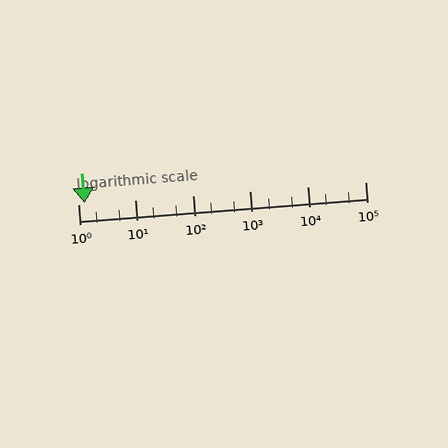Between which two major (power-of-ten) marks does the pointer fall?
The pointer is between 1 and 10.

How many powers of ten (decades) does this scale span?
The scale spans 5 decades, from 1 to 100000.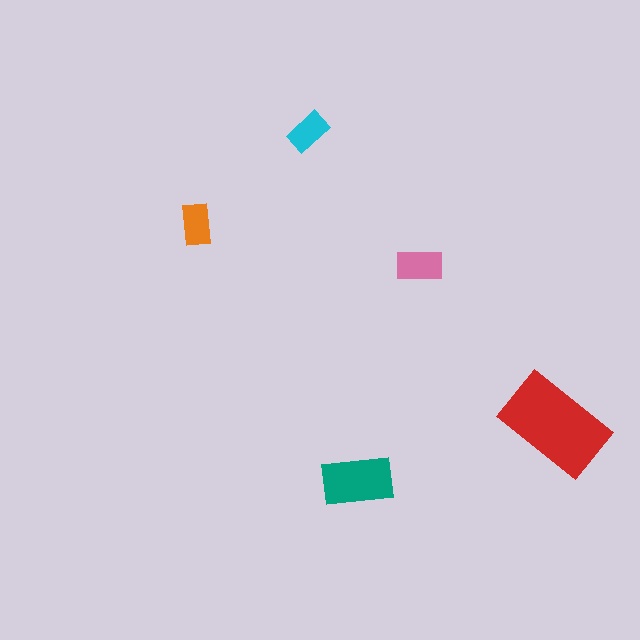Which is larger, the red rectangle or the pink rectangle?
The red one.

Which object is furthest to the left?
The orange rectangle is leftmost.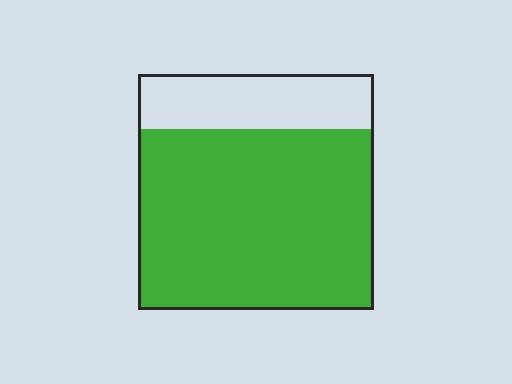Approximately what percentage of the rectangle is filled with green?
Approximately 75%.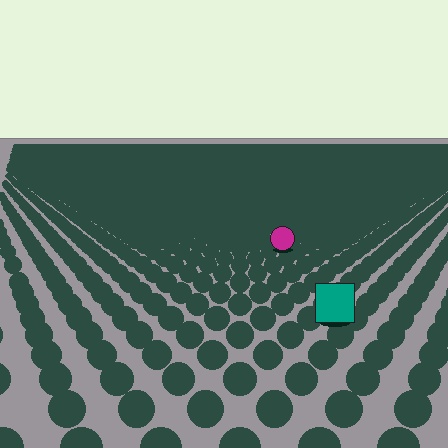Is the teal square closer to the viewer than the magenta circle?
Yes. The teal square is closer — you can tell from the texture gradient: the ground texture is coarser near it.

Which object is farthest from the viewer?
The magenta circle is farthest from the viewer. It appears smaller and the ground texture around it is denser.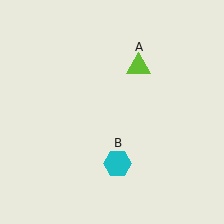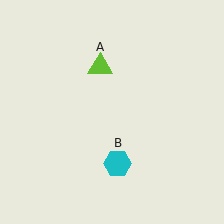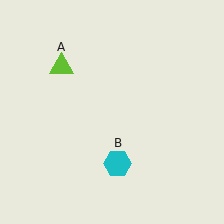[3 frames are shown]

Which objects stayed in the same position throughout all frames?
Cyan hexagon (object B) remained stationary.